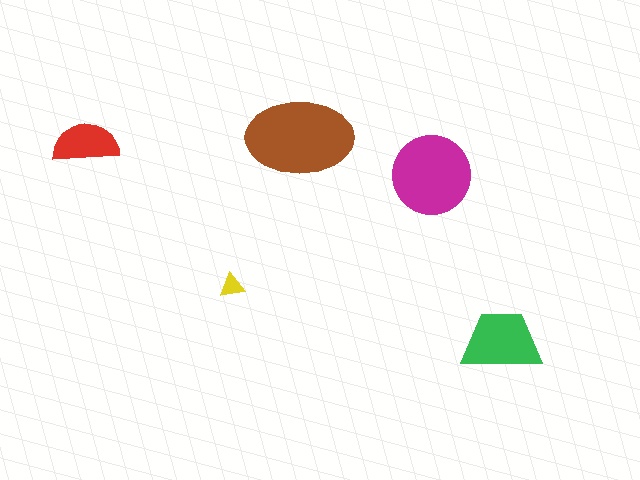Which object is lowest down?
The green trapezoid is bottommost.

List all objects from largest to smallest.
The brown ellipse, the magenta circle, the green trapezoid, the red semicircle, the yellow triangle.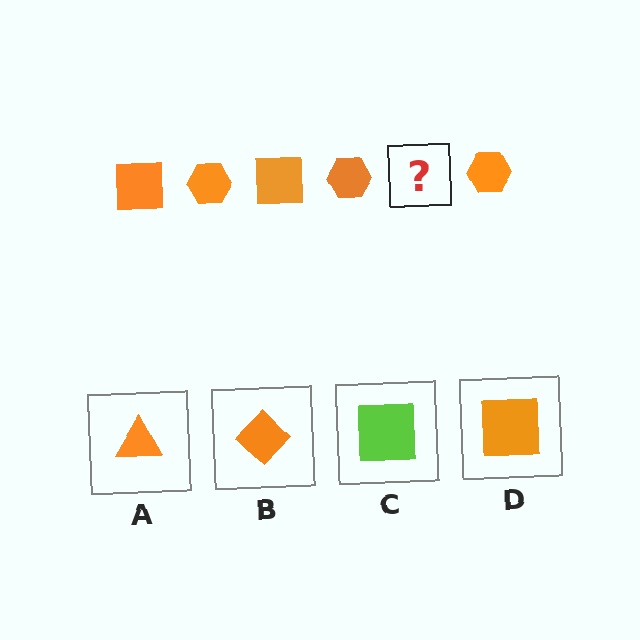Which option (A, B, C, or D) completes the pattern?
D.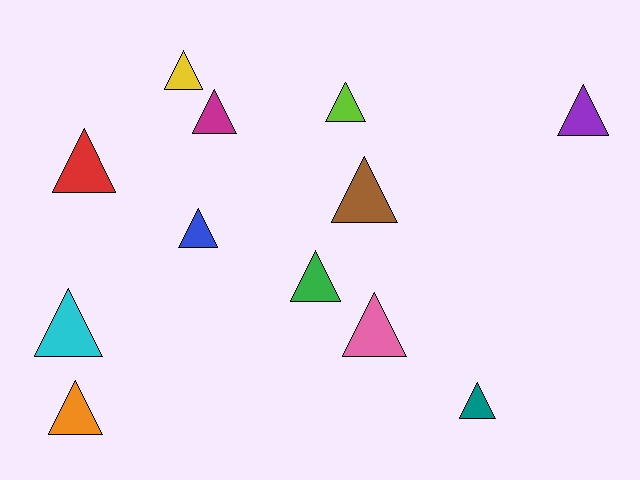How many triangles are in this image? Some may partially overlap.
There are 12 triangles.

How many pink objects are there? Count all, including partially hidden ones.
There is 1 pink object.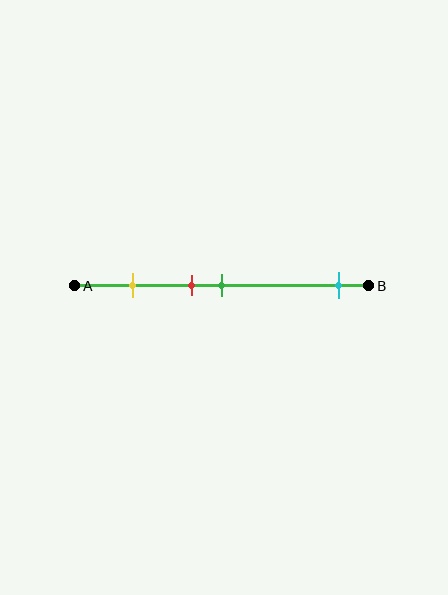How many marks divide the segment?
There are 4 marks dividing the segment.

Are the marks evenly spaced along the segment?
No, the marks are not evenly spaced.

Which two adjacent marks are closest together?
The red and green marks are the closest adjacent pair.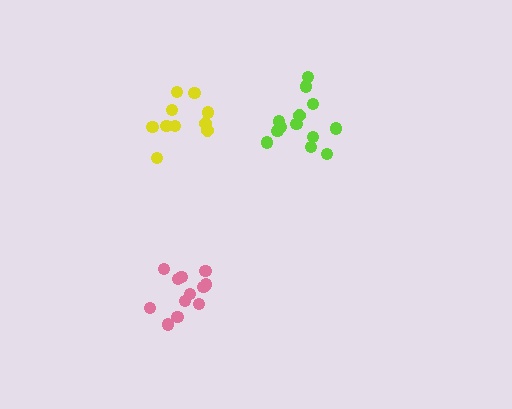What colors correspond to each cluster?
The clusters are colored: pink, lime, yellow.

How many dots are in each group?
Group 1: 12 dots, Group 2: 13 dots, Group 3: 10 dots (35 total).